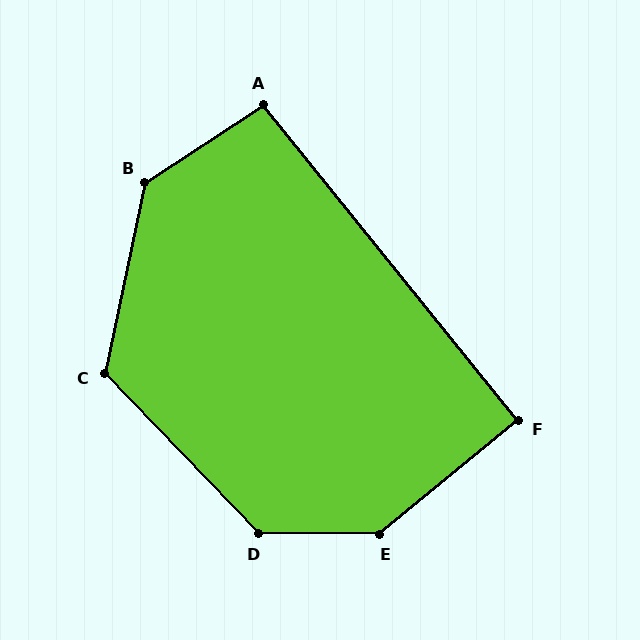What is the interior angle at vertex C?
Approximately 124 degrees (obtuse).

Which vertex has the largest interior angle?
E, at approximately 140 degrees.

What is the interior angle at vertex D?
Approximately 134 degrees (obtuse).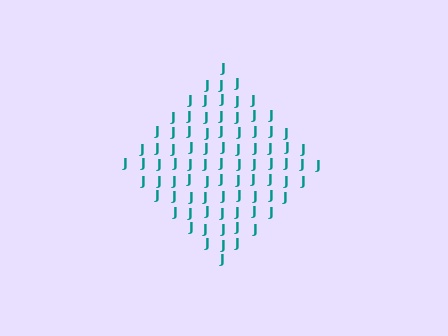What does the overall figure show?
The overall figure shows a diamond.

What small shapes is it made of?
It is made of small letter J's.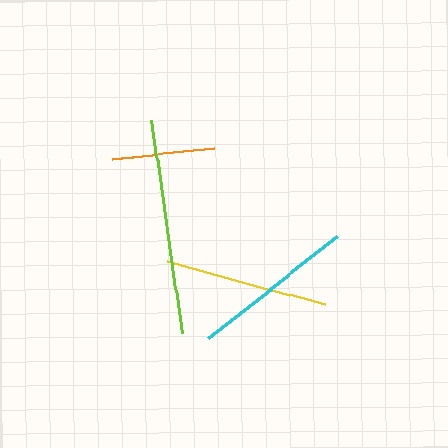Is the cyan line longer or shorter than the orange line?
The cyan line is longer than the orange line.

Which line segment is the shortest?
The orange line is the shortest at approximately 104 pixels.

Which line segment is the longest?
The lime line is the longest at approximately 216 pixels.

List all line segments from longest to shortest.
From longest to shortest: lime, cyan, yellow, orange.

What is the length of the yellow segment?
The yellow segment is approximately 164 pixels long.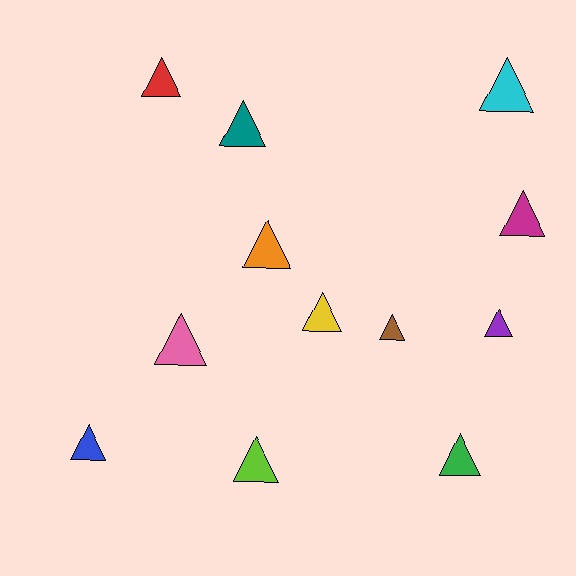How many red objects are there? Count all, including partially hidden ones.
There is 1 red object.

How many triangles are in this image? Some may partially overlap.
There are 12 triangles.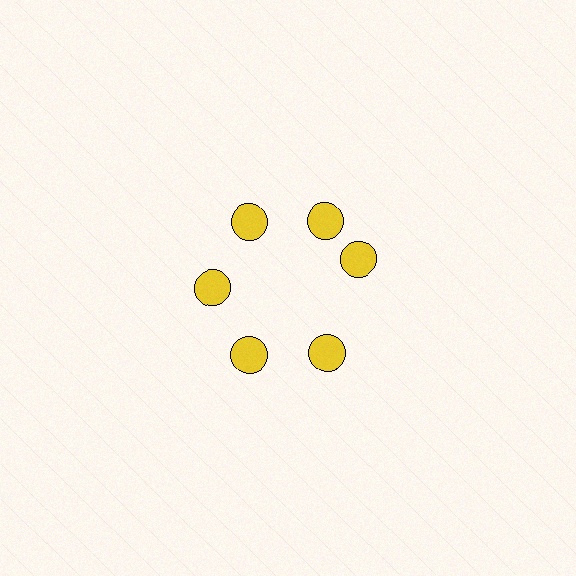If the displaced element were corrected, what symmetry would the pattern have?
It would have 6-fold rotational symmetry — the pattern would map onto itself every 60 degrees.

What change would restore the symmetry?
The symmetry would be restored by rotating it back into even spacing with its neighbors so that all 6 circles sit at equal angles and equal distance from the center.